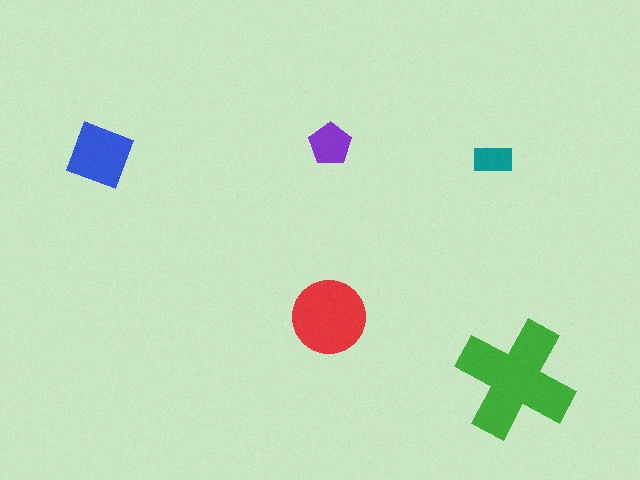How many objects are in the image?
There are 5 objects in the image.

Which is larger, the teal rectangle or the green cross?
The green cross.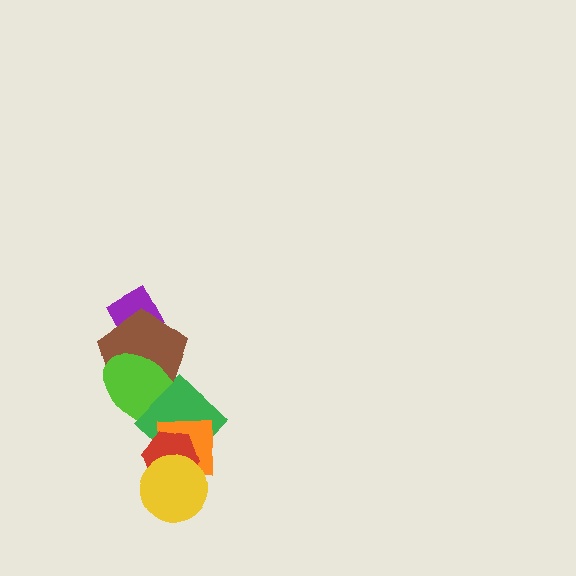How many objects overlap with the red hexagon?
3 objects overlap with the red hexagon.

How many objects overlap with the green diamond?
5 objects overlap with the green diamond.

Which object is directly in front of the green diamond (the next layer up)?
The orange square is directly in front of the green diamond.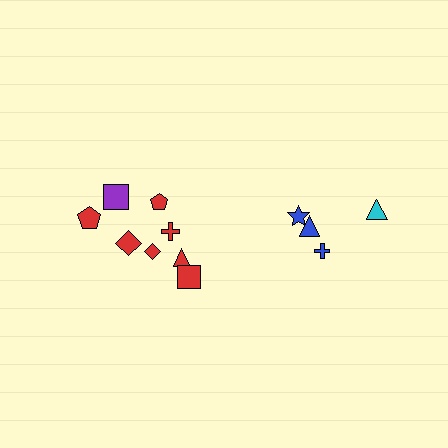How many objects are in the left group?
There are 8 objects.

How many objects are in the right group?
There are 4 objects.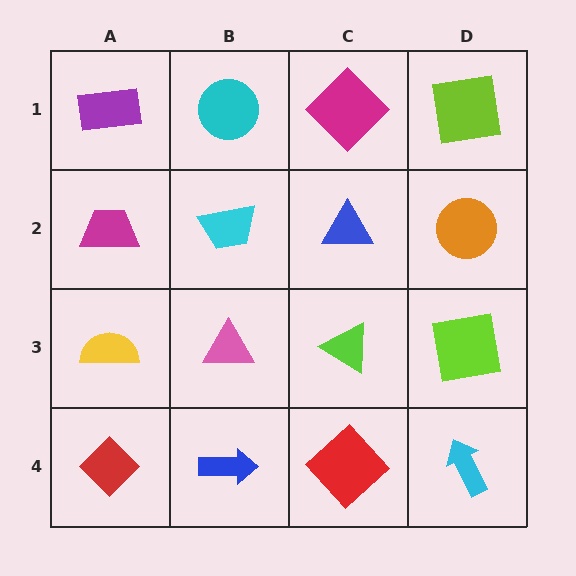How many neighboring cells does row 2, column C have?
4.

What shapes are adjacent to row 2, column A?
A purple rectangle (row 1, column A), a yellow semicircle (row 3, column A), a cyan trapezoid (row 2, column B).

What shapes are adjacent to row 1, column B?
A cyan trapezoid (row 2, column B), a purple rectangle (row 1, column A), a magenta diamond (row 1, column C).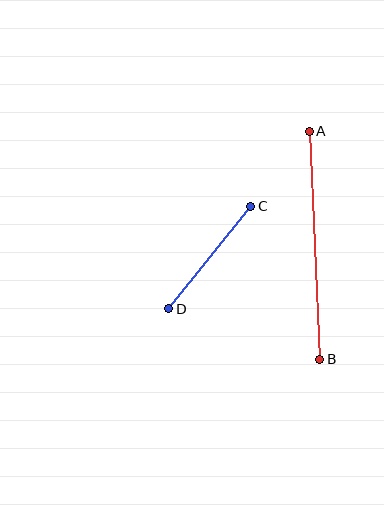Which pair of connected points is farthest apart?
Points A and B are farthest apart.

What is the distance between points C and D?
The distance is approximately 131 pixels.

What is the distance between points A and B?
The distance is approximately 228 pixels.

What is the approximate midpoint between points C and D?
The midpoint is at approximately (210, 257) pixels.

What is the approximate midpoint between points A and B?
The midpoint is at approximately (314, 245) pixels.